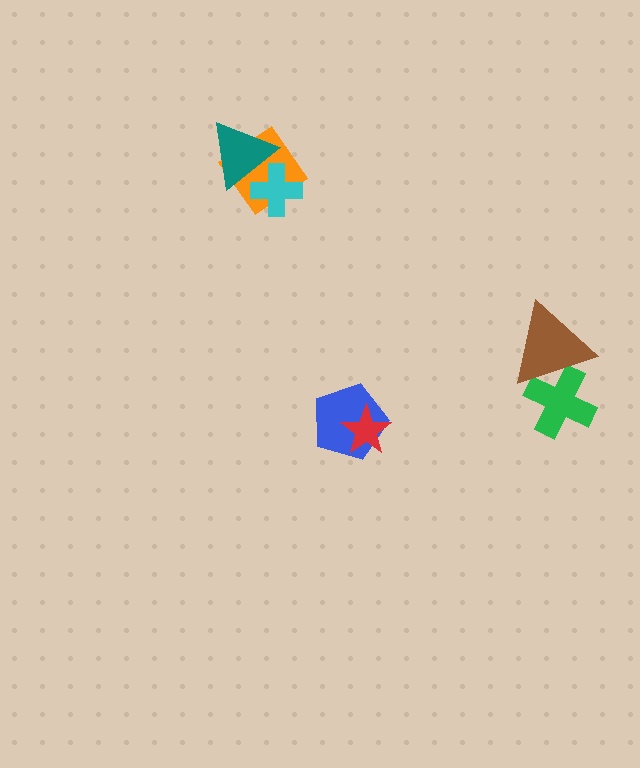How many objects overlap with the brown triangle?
1 object overlaps with the brown triangle.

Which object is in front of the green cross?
The brown triangle is in front of the green cross.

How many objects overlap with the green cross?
1 object overlaps with the green cross.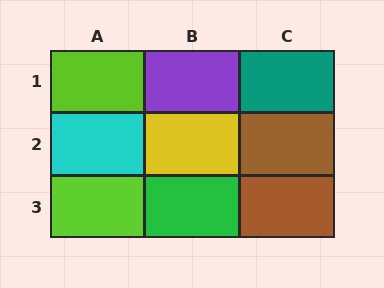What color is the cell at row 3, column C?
Brown.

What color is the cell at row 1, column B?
Purple.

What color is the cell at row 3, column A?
Lime.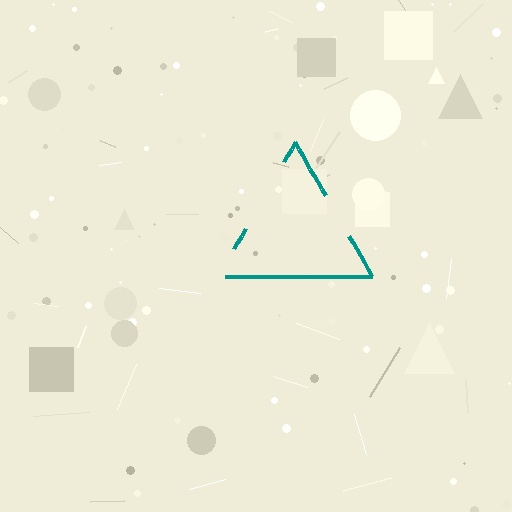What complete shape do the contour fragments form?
The contour fragments form a triangle.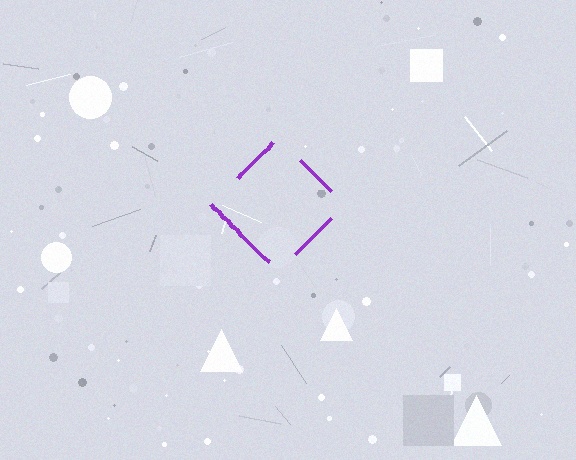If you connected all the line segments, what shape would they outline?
They would outline a diamond.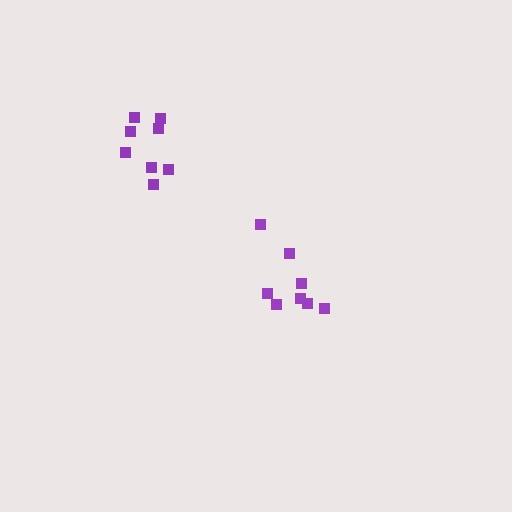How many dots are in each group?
Group 1: 8 dots, Group 2: 8 dots (16 total).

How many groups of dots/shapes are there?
There are 2 groups.